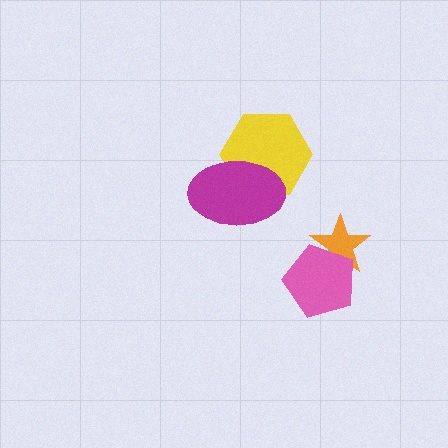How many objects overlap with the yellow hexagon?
1 object overlaps with the yellow hexagon.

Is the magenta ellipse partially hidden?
No, no other shape covers it.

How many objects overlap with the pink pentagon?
1 object overlaps with the pink pentagon.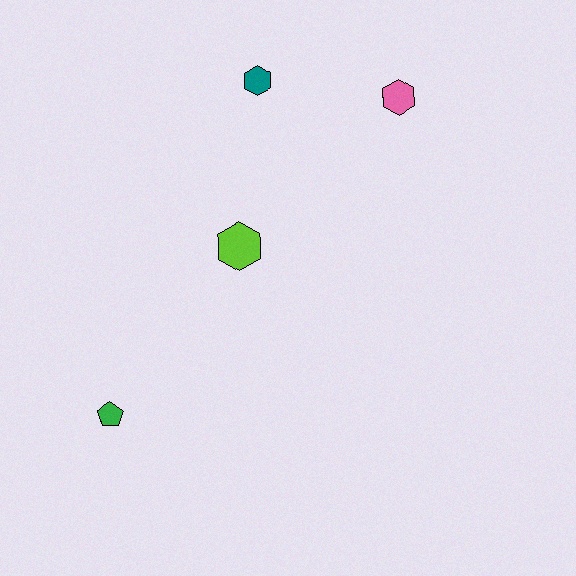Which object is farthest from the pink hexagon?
The green pentagon is farthest from the pink hexagon.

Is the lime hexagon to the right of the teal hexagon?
No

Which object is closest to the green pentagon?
The lime hexagon is closest to the green pentagon.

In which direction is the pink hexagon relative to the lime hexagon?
The pink hexagon is to the right of the lime hexagon.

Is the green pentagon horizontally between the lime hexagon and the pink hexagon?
No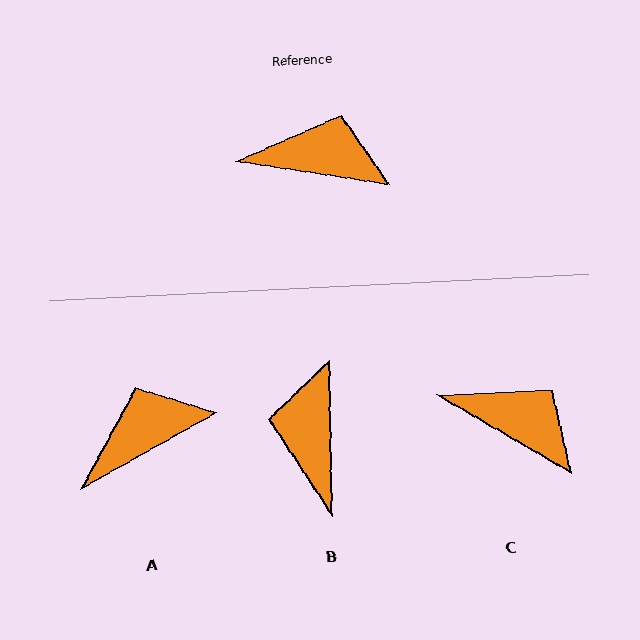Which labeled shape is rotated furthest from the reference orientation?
B, about 100 degrees away.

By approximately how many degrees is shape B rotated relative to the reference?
Approximately 100 degrees counter-clockwise.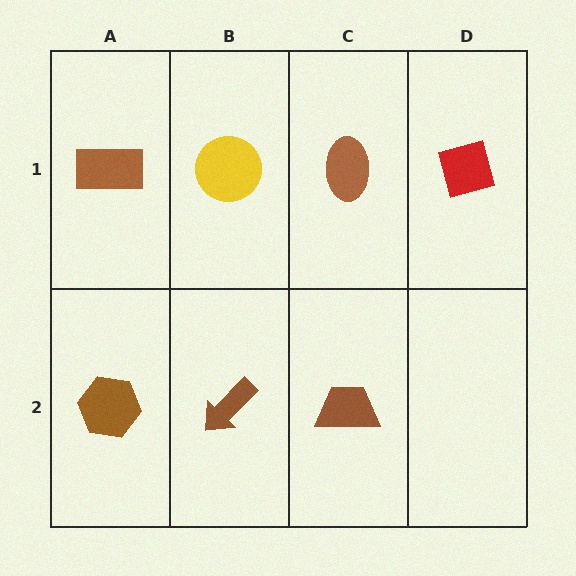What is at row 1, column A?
A brown rectangle.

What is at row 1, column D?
A red diamond.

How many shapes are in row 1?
4 shapes.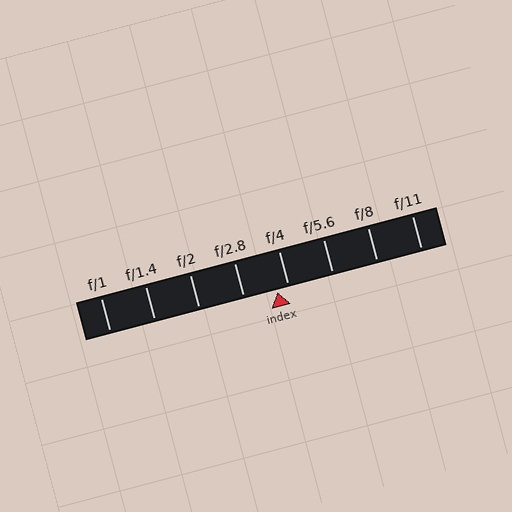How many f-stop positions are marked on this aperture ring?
There are 8 f-stop positions marked.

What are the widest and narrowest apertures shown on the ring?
The widest aperture shown is f/1 and the narrowest is f/11.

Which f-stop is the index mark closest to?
The index mark is closest to f/4.